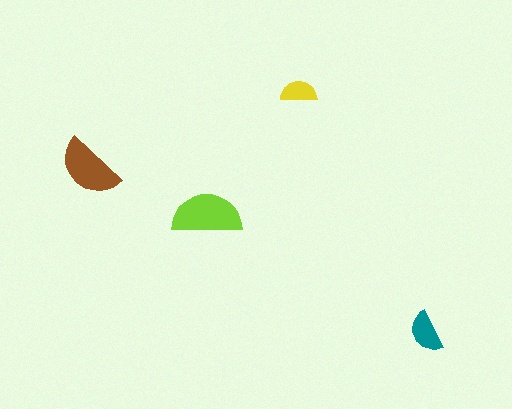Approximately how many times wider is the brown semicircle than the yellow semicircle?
About 2 times wider.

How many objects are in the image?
There are 4 objects in the image.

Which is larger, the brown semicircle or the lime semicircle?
The lime one.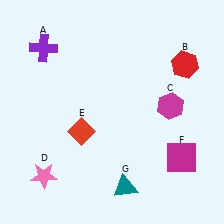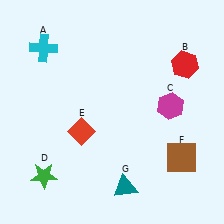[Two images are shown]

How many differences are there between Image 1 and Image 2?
There are 3 differences between the two images.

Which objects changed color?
A changed from purple to cyan. D changed from pink to green. F changed from magenta to brown.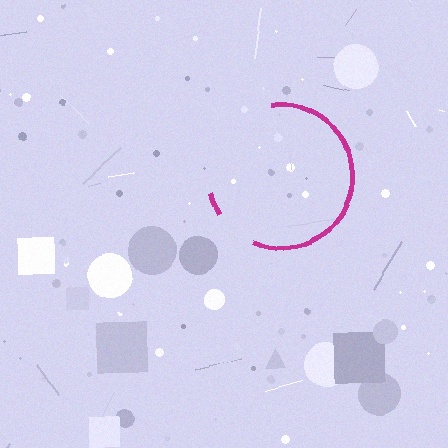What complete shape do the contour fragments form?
The contour fragments form a circle.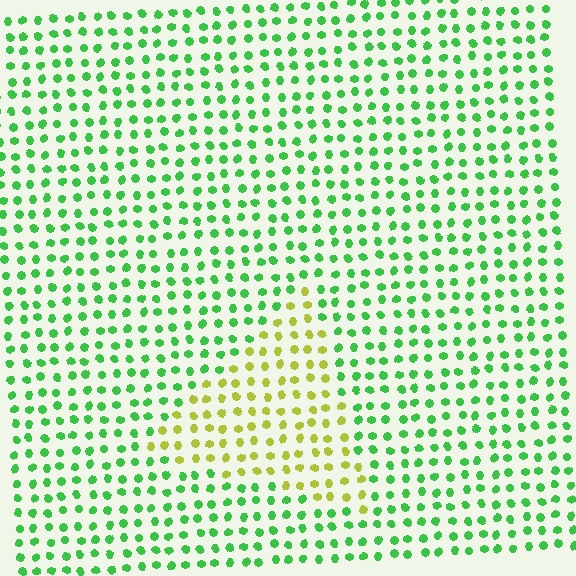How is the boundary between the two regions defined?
The boundary is defined purely by a slight shift in hue (about 55 degrees). Spacing, size, and orientation are identical on both sides.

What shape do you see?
I see a triangle.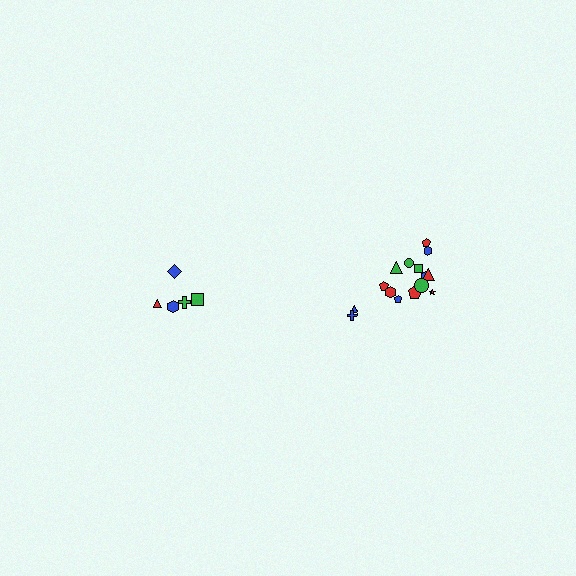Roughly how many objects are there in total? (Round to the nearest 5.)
Roughly 20 objects in total.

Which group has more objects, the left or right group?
The right group.